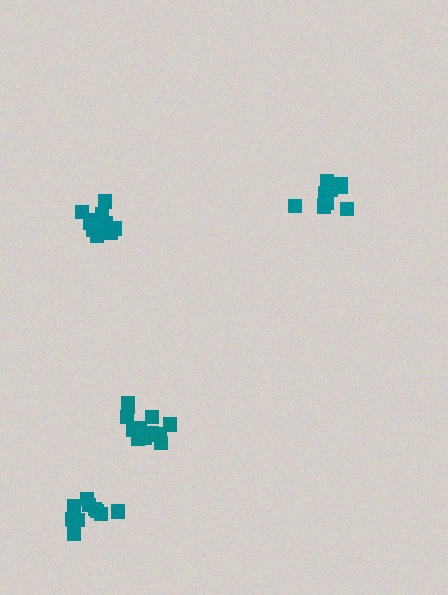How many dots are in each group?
Group 1: 11 dots, Group 2: 11 dots, Group 3: 13 dots, Group 4: 12 dots (47 total).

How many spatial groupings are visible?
There are 4 spatial groupings.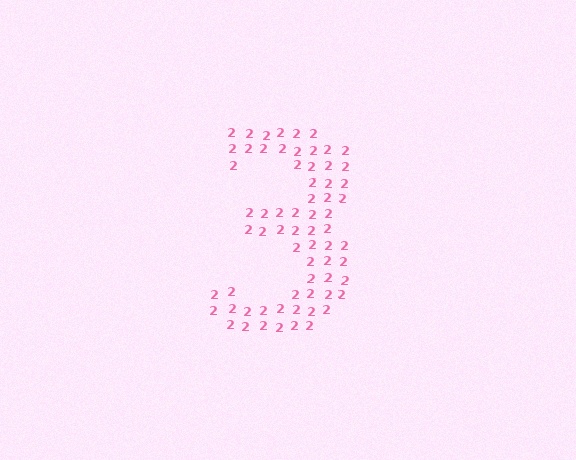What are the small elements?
The small elements are digit 2's.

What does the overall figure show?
The overall figure shows the digit 3.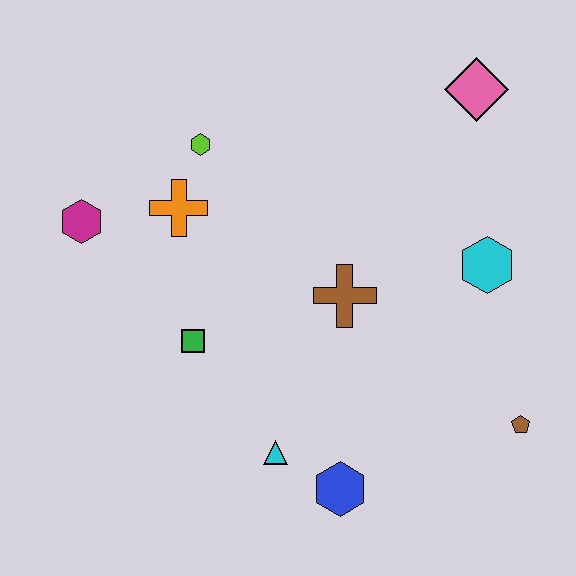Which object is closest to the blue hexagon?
The cyan triangle is closest to the blue hexagon.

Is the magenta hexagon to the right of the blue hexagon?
No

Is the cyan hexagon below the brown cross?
No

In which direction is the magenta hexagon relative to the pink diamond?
The magenta hexagon is to the left of the pink diamond.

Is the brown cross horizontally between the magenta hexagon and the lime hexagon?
No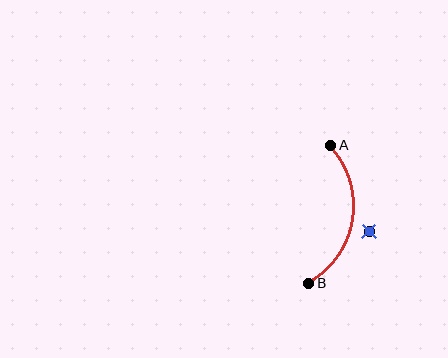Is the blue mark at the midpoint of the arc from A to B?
No — the blue mark does not lie on the arc at all. It sits slightly outside the curve.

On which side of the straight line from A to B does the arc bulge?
The arc bulges to the right of the straight line connecting A and B.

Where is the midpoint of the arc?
The arc midpoint is the point on the curve farthest from the straight line joining A and B. It sits to the right of that line.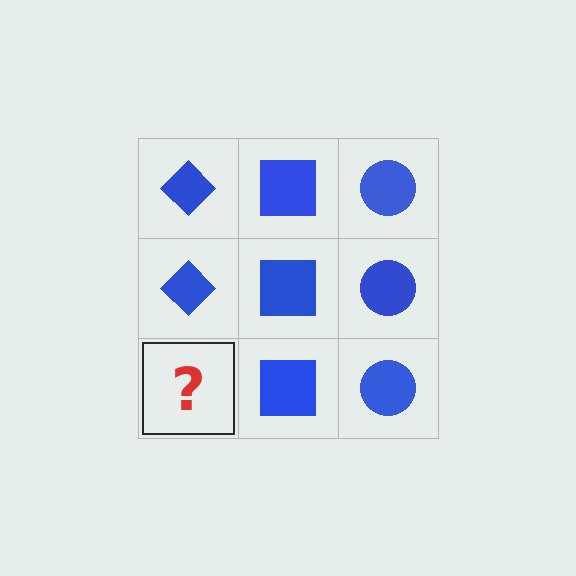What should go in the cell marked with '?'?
The missing cell should contain a blue diamond.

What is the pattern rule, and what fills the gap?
The rule is that each column has a consistent shape. The gap should be filled with a blue diamond.